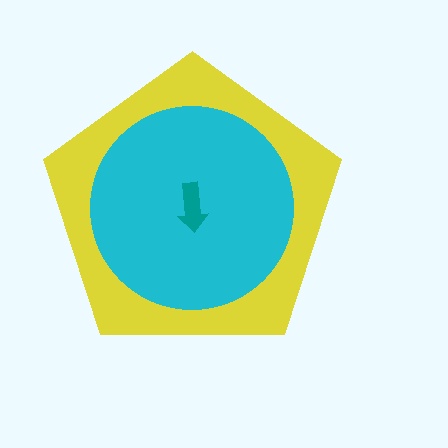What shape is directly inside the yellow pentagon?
The cyan circle.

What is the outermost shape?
The yellow pentagon.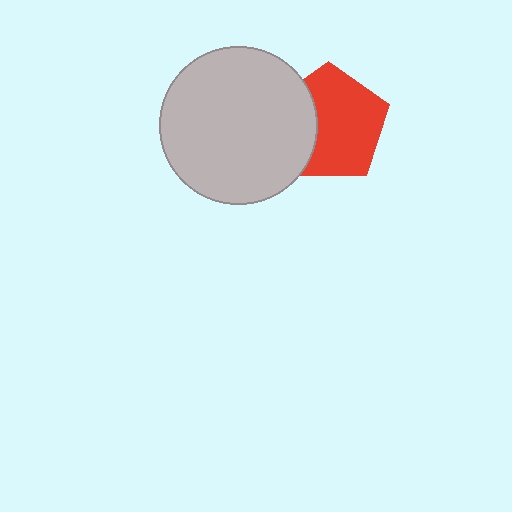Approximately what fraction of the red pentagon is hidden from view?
Roughly 32% of the red pentagon is hidden behind the light gray circle.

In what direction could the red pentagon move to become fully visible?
The red pentagon could move right. That would shift it out from behind the light gray circle entirely.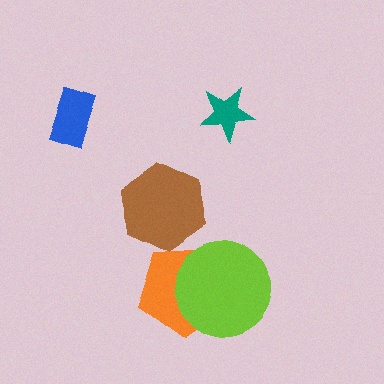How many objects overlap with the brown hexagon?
0 objects overlap with the brown hexagon.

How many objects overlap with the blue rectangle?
0 objects overlap with the blue rectangle.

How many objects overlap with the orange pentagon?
1 object overlaps with the orange pentagon.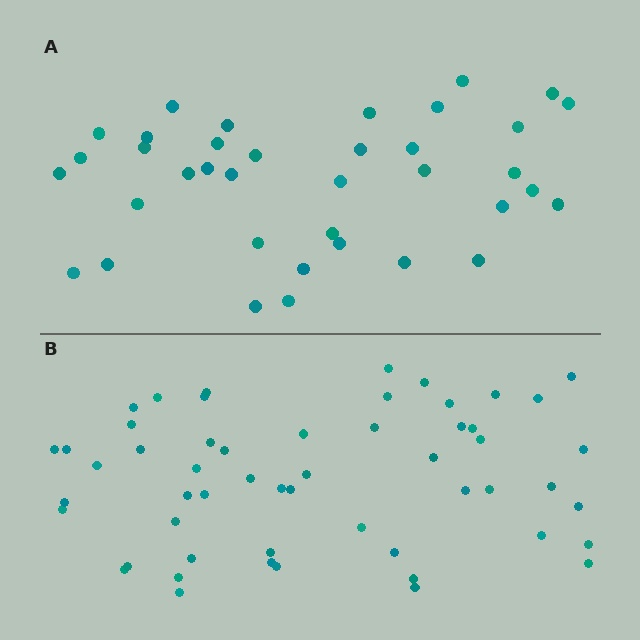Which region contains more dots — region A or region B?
Region B (the bottom region) has more dots.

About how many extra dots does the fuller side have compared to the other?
Region B has approximately 15 more dots than region A.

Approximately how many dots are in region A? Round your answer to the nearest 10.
About 40 dots. (The exact count is 37, which rounds to 40.)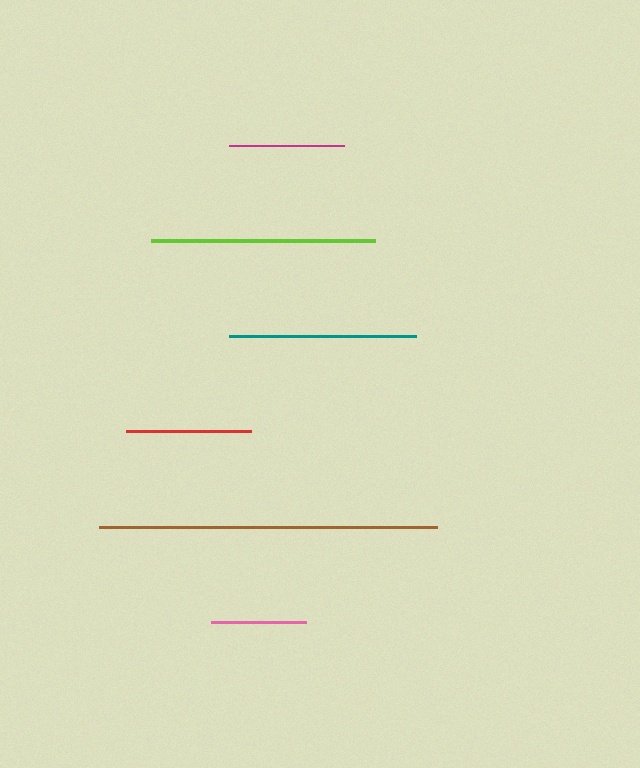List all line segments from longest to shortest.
From longest to shortest: brown, lime, teal, red, magenta, pink.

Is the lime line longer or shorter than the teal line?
The lime line is longer than the teal line.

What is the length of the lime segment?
The lime segment is approximately 224 pixels long.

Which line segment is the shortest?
The pink line is the shortest at approximately 95 pixels.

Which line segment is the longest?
The brown line is the longest at approximately 338 pixels.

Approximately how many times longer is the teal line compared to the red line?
The teal line is approximately 1.5 times the length of the red line.